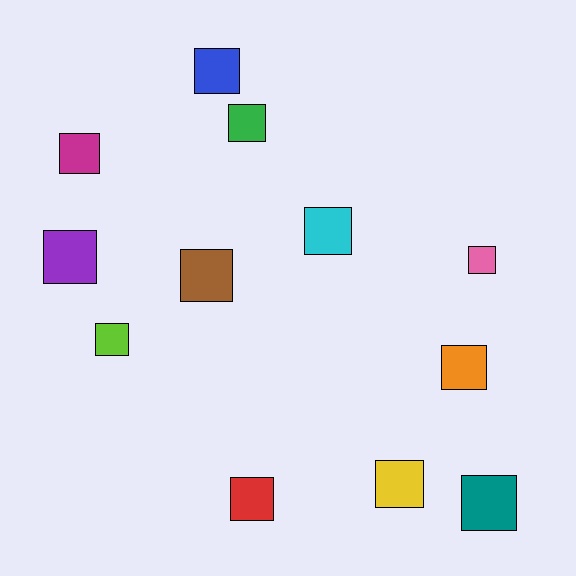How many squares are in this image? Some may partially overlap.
There are 12 squares.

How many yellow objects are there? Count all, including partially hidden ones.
There is 1 yellow object.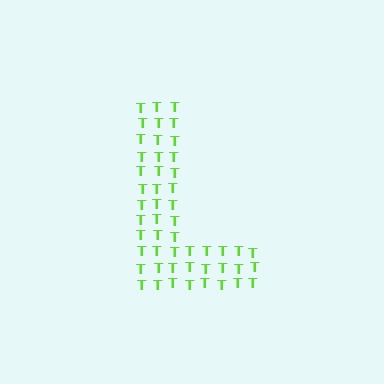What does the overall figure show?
The overall figure shows the letter L.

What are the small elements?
The small elements are letter T's.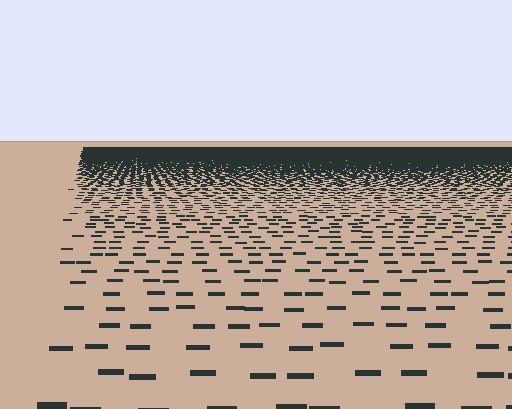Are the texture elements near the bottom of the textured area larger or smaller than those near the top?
Larger. Near the bottom, elements are closer to the viewer and appear at a bigger on-screen size.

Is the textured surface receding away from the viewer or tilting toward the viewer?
The surface is receding away from the viewer. Texture elements get smaller and denser toward the top.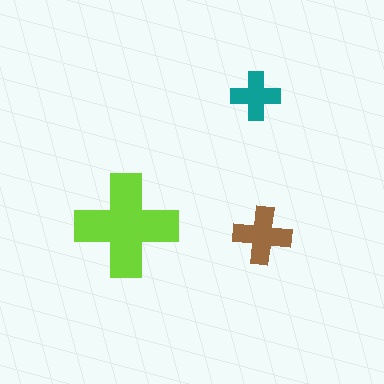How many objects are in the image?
There are 3 objects in the image.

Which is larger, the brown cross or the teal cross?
The brown one.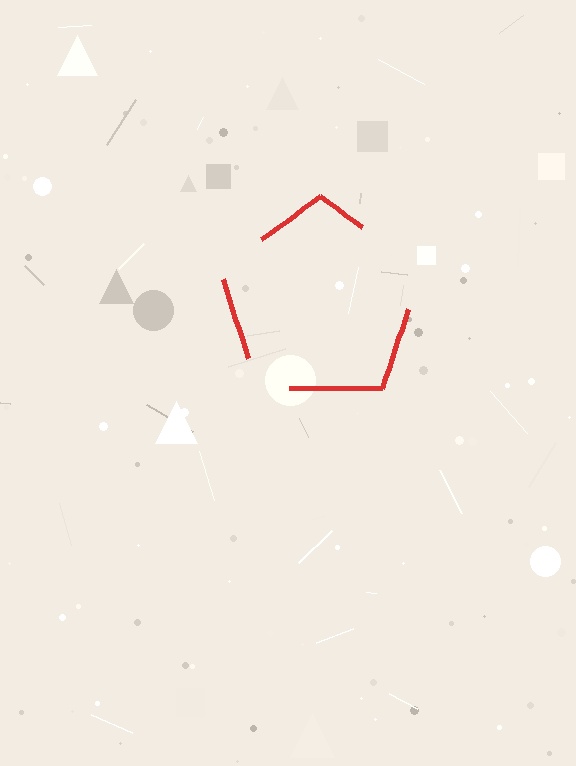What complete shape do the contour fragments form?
The contour fragments form a pentagon.